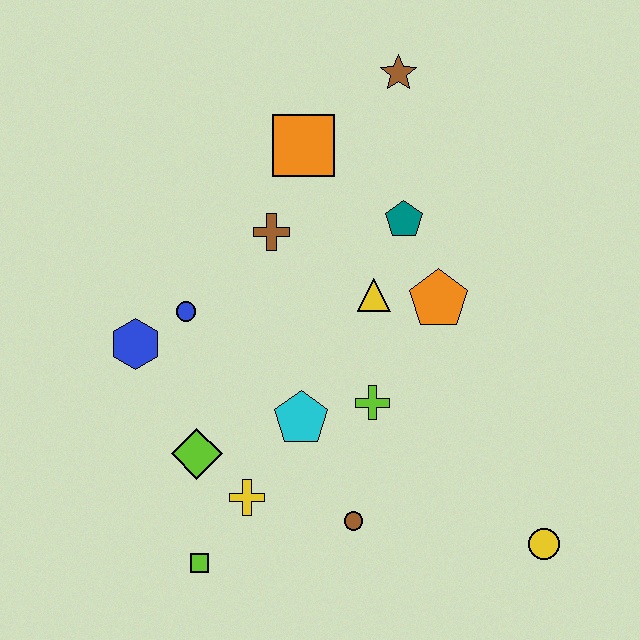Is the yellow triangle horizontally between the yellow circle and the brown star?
No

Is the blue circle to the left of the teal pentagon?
Yes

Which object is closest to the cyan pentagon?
The lime cross is closest to the cyan pentagon.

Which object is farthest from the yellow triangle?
The lime square is farthest from the yellow triangle.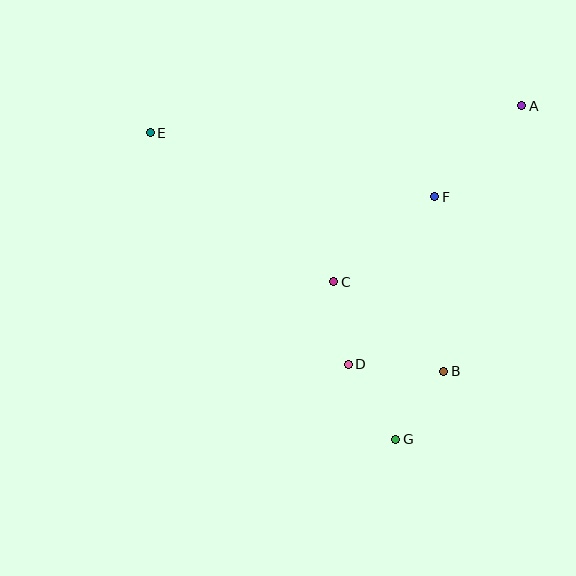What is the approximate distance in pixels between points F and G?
The distance between F and G is approximately 245 pixels.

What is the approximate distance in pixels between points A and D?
The distance between A and D is approximately 311 pixels.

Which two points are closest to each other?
Points B and G are closest to each other.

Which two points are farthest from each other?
Points E and G are farthest from each other.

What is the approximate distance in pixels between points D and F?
The distance between D and F is approximately 188 pixels.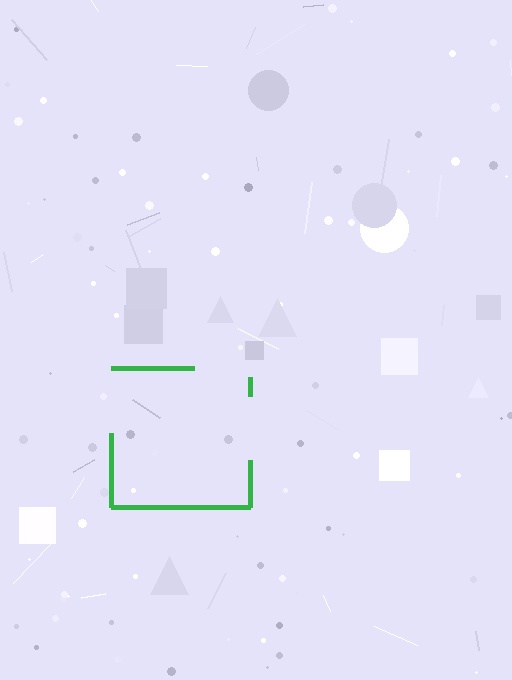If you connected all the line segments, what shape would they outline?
They would outline a square.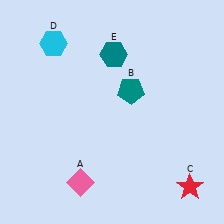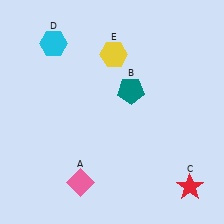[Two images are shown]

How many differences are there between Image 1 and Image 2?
There is 1 difference between the two images.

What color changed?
The hexagon (E) changed from teal in Image 1 to yellow in Image 2.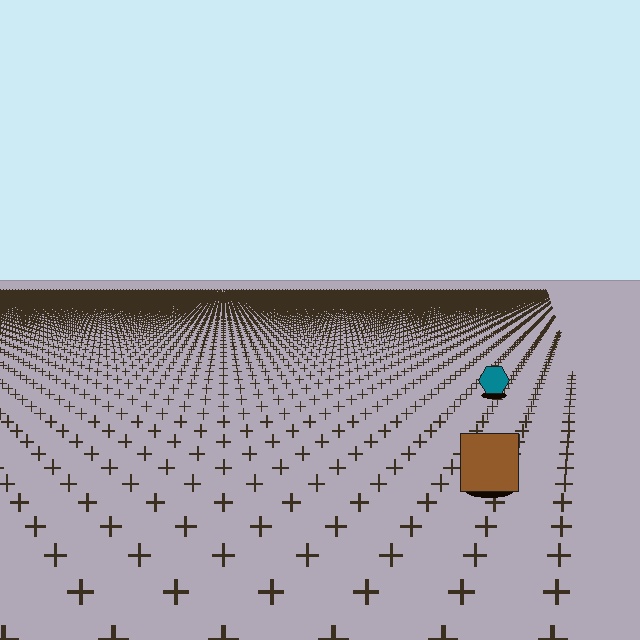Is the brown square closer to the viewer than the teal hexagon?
Yes. The brown square is closer — you can tell from the texture gradient: the ground texture is coarser near it.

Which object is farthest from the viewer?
The teal hexagon is farthest from the viewer. It appears smaller and the ground texture around it is denser.